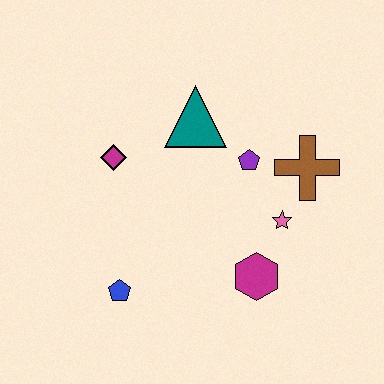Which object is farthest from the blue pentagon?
The brown cross is farthest from the blue pentagon.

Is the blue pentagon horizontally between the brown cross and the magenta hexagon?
No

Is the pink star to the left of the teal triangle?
No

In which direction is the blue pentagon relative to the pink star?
The blue pentagon is to the left of the pink star.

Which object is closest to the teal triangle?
The purple pentagon is closest to the teal triangle.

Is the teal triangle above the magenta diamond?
Yes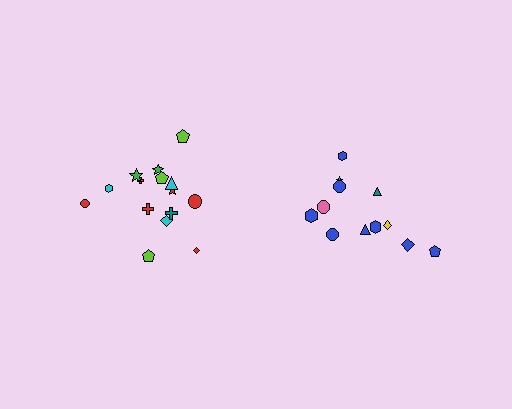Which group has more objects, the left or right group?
The left group.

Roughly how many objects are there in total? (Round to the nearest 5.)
Roughly 25 objects in total.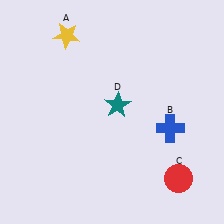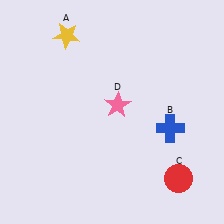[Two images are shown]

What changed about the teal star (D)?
In Image 1, D is teal. In Image 2, it changed to pink.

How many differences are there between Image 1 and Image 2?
There is 1 difference between the two images.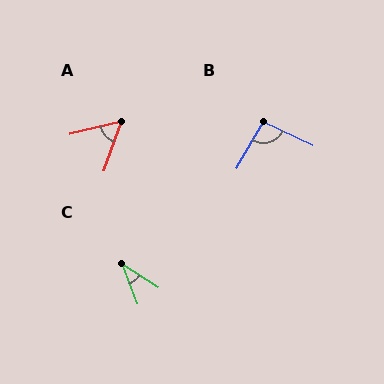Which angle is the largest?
B, at approximately 95 degrees.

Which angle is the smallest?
C, at approximately 36 degrees.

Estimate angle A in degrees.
Approximately 57 degrees.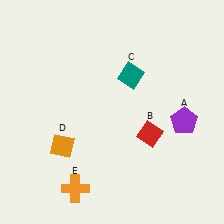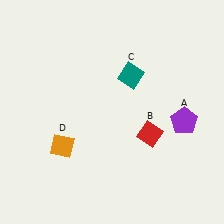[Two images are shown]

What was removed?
The orange cross (E) was removed in Image 2.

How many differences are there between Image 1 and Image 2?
There is 1 difference between the two images.